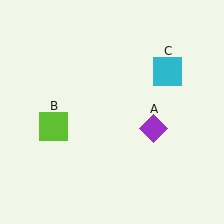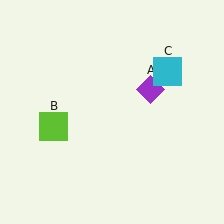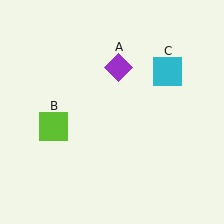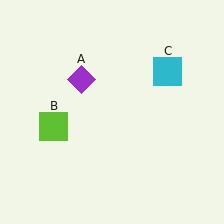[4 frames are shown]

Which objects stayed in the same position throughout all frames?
Lime square (object B) and cyan square (object C) remained stationary.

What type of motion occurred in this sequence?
The purple diamond (object A) rotated counterclockwise around the center of the scene.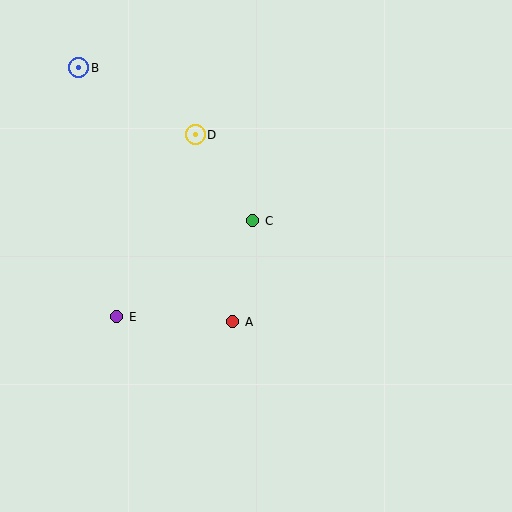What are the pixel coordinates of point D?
Point D is at (195, 135).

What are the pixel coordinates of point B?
Point B is at (79, 68).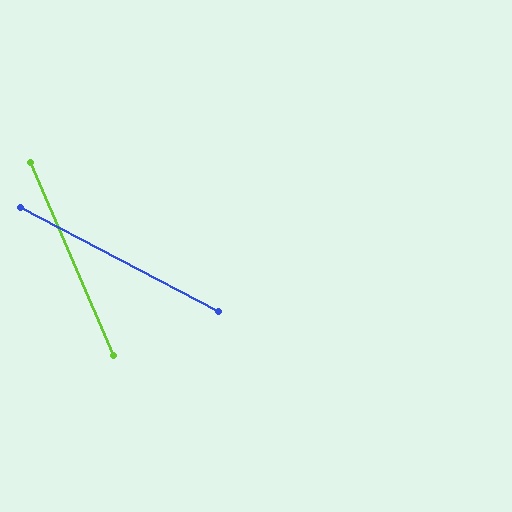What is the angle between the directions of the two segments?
Approximately 39 degrees.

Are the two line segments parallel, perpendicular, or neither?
Neither parallel nor perpendicular — they differ by about 39°.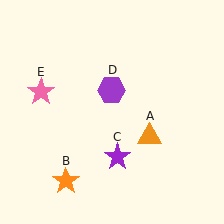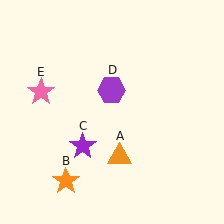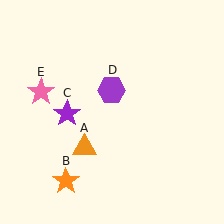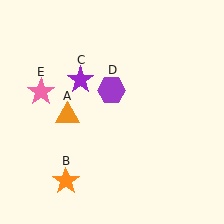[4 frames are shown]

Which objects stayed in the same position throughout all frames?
Orange star (object B) and purple hexagon (object D) and pink star (object E) remained stationary.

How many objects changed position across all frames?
2 objects changed position: orange triangle (object A), purple star (object C).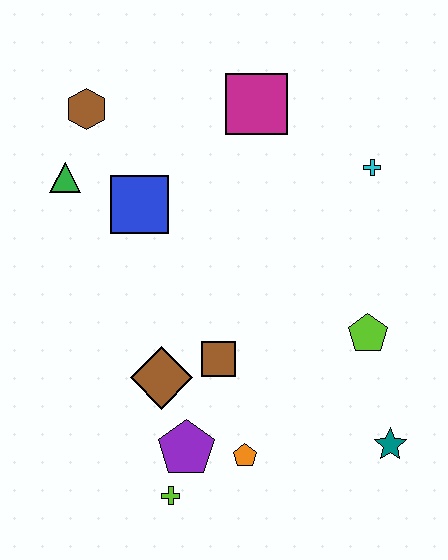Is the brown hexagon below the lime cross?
No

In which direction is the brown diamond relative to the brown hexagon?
The brown diamond is below the brown hexagon.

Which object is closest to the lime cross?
The purple pentagon is closest to the lime cross.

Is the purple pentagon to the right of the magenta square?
No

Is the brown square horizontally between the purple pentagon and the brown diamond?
No